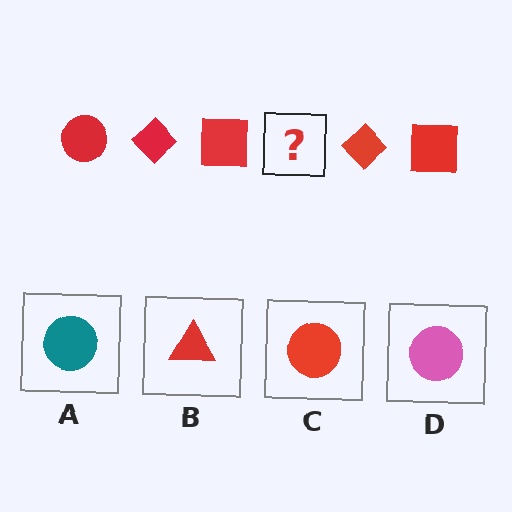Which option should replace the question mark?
Option C.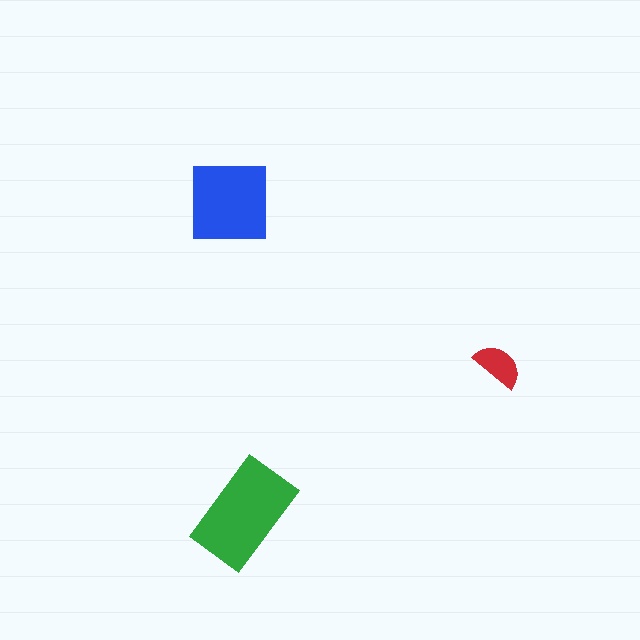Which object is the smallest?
The red semicircle.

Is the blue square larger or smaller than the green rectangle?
Smaller.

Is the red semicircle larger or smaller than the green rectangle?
Smaller.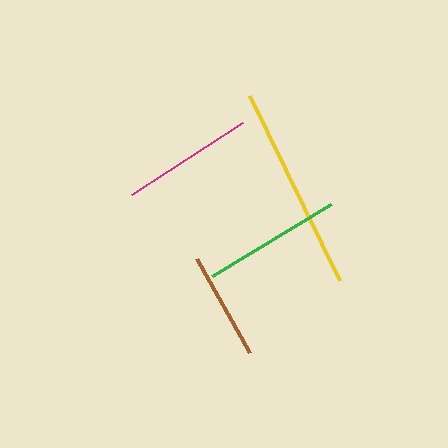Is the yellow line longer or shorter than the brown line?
The yellow line is longer than the brown line.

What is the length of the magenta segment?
The magenta segment is approximately 132 pixels long.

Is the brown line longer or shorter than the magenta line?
The magenta line is longer than the brown line.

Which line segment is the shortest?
The brown line is the shortest at approximately 108 pixels.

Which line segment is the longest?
The yellow line is the longest at approximately 206 pixels.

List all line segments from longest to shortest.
From longest to shortest: yellow, green, magenta, brown.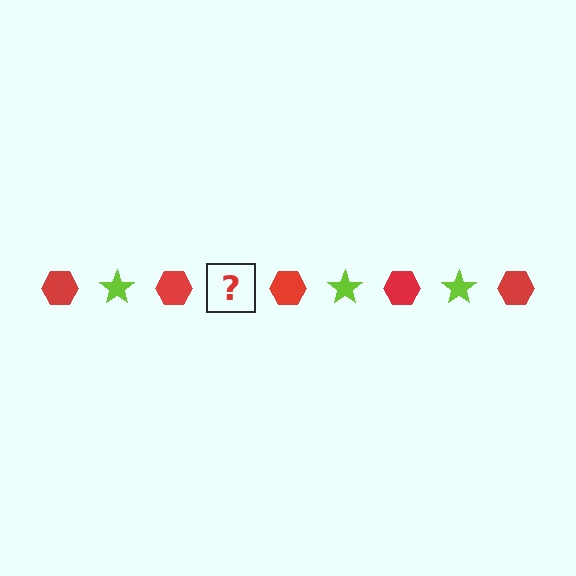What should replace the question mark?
The question mark should be replaced with a lime star.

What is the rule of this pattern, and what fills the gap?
The rule is that the pattern alternates between red hexagon and lime star. The gap should be filled with a lime star.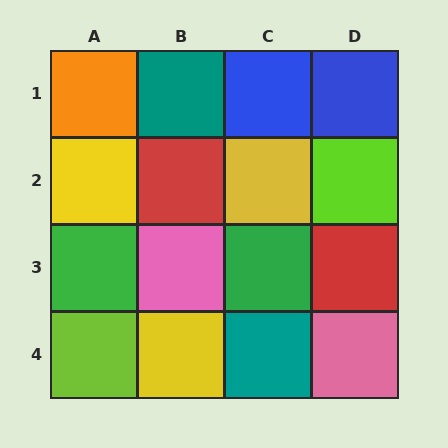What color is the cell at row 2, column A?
Yellow.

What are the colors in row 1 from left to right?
Orange, teal, blue, blue.